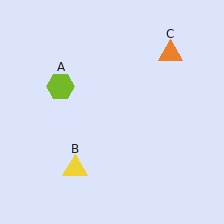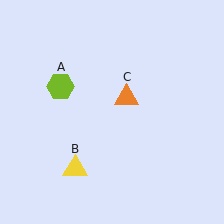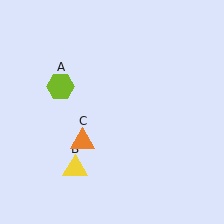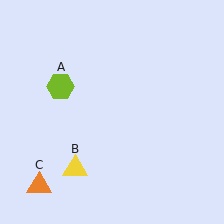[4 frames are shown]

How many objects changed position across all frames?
1 object changed position: orange triangle (object C).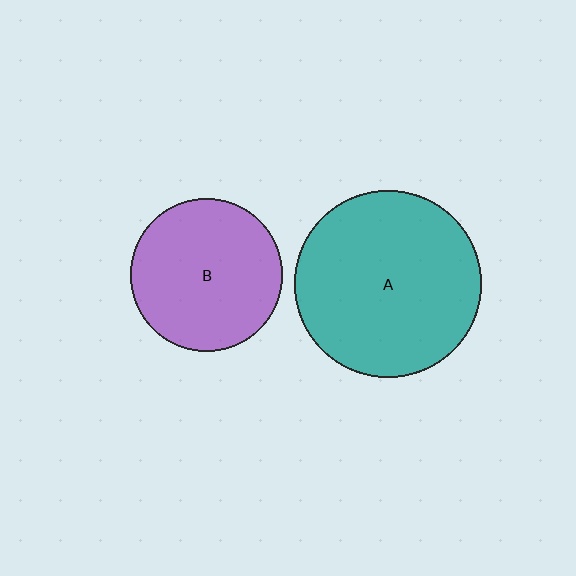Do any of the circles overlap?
No, none of the circles overlap.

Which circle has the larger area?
Circle A (teal).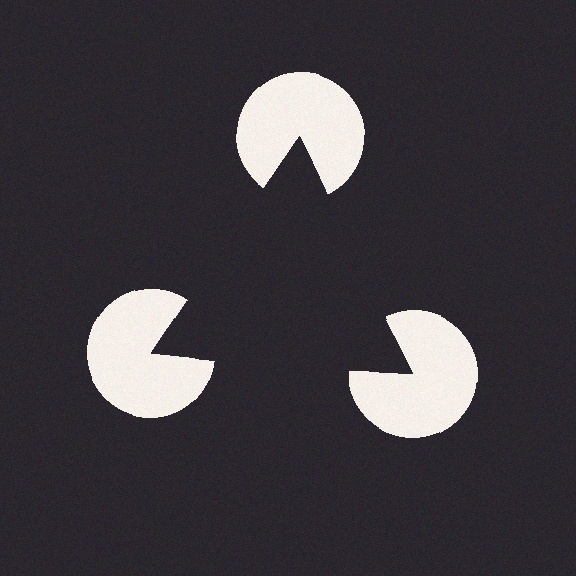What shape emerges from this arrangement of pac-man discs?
An illusory triangle — its edges are inferred from the aligned wedge cuts in the pac-man discs, not physically drawn.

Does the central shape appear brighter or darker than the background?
It typically appears slightly darker than the background, even though no actual brightness change is drawn.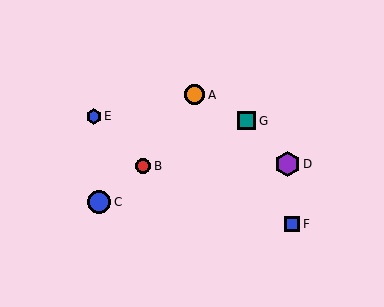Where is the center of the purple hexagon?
The center of the purple hexagon is at (287, 164).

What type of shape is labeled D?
Shape D is a purple hexagon.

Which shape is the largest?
The purple hexagon (labeled D) is the largest.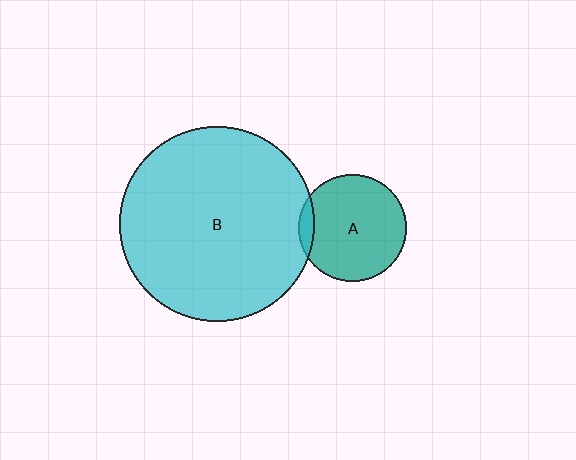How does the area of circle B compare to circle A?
Approximately 3.3 times.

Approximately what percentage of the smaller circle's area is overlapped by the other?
Approximately 10%.